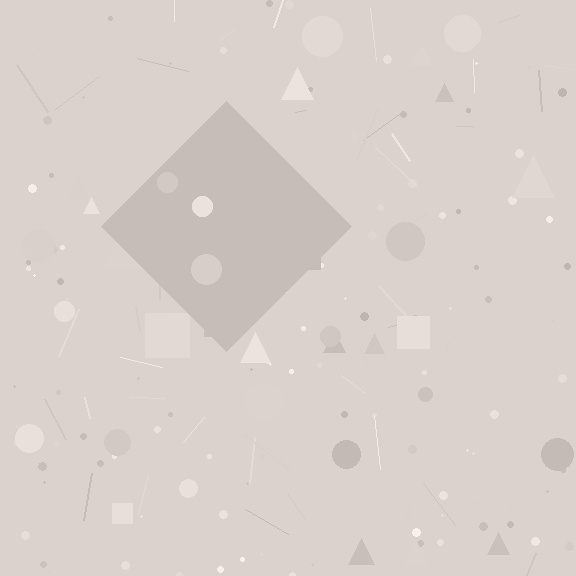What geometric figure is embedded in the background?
A diamond is embedded in the background.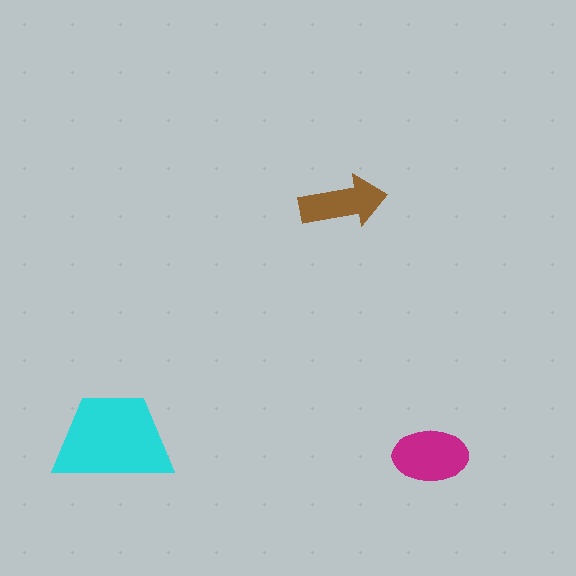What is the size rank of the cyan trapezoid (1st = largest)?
1st.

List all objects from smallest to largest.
The brown arrow, the magenta ellipse, the cyan trapezoid.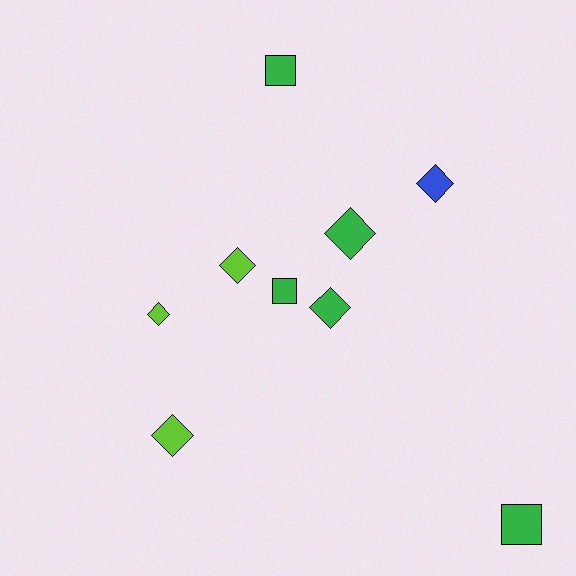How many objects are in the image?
There are 9 objects.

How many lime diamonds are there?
There are 3 lime diamonds.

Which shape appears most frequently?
Diamond, with 6 objects.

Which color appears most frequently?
Green, with 5 objects.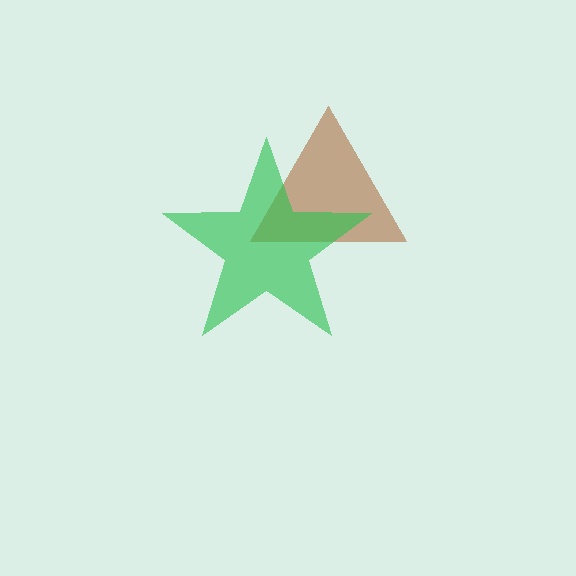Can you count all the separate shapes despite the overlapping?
Yes, there are 2 separate shapes.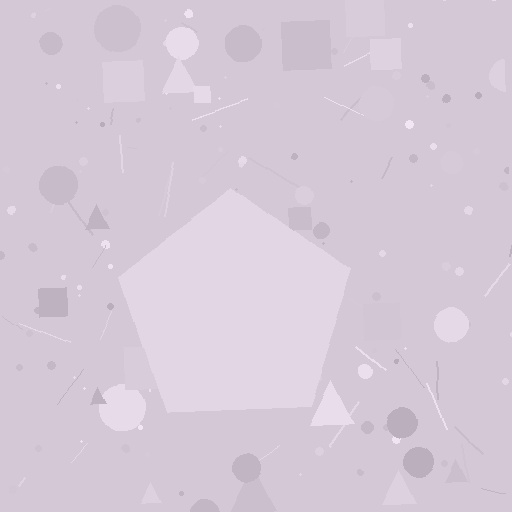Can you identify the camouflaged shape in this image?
The camouflaged shape is a pentagon.